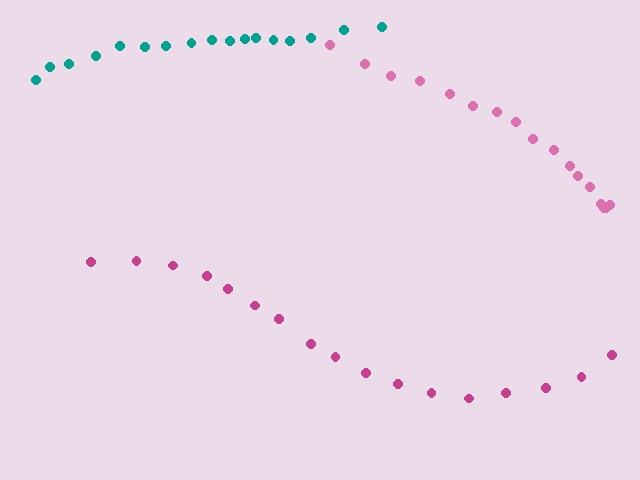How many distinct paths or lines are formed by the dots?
There are 3 distinct paths.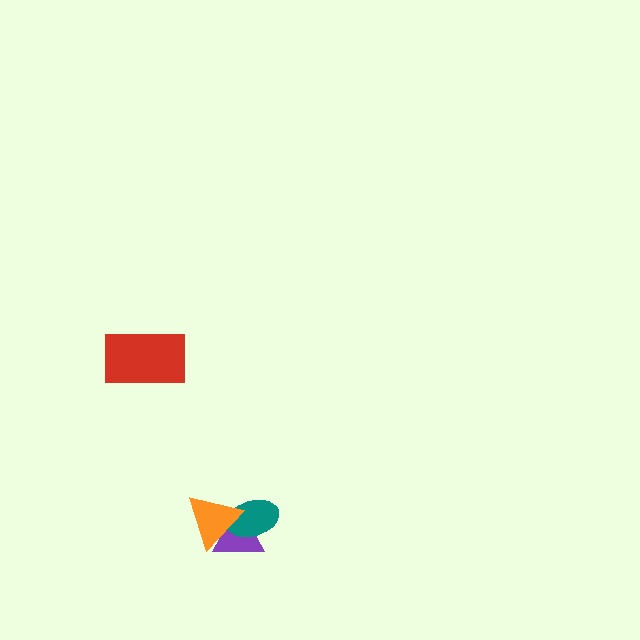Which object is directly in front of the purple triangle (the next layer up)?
The teal ellipse is directly in front of the purple triangle.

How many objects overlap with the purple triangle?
2 objects overlap with the purple triangle.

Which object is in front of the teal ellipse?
The orange triangle is in front of the teal ellipse.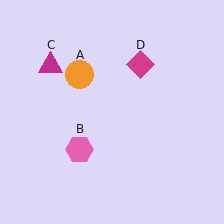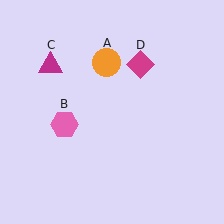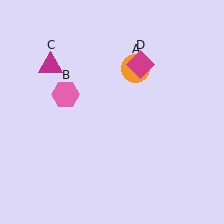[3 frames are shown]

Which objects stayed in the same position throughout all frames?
Magenta triangle (object C) and magenta diamond (object D) remained stationary.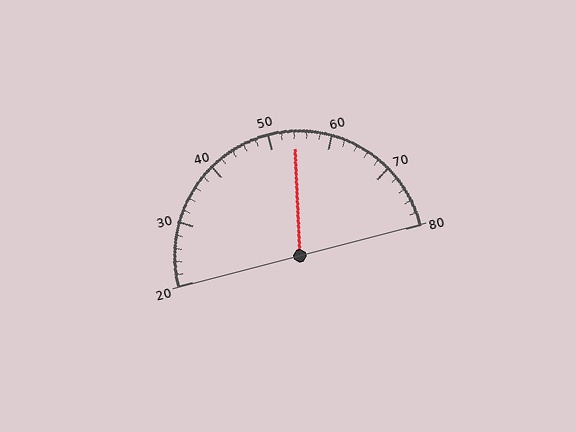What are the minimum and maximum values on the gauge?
The gauge ranges from 20 to 80.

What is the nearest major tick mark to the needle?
The nearest major tick mark is 50.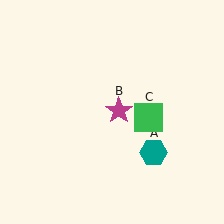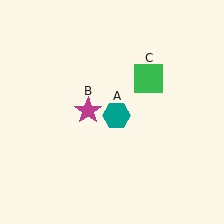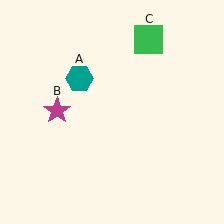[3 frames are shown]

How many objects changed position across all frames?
3 objects changed position: teal hexagon (object A), magenta star (object B), green square (object C).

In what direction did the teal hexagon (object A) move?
The teal hexagon (object A) moved up and to the left.